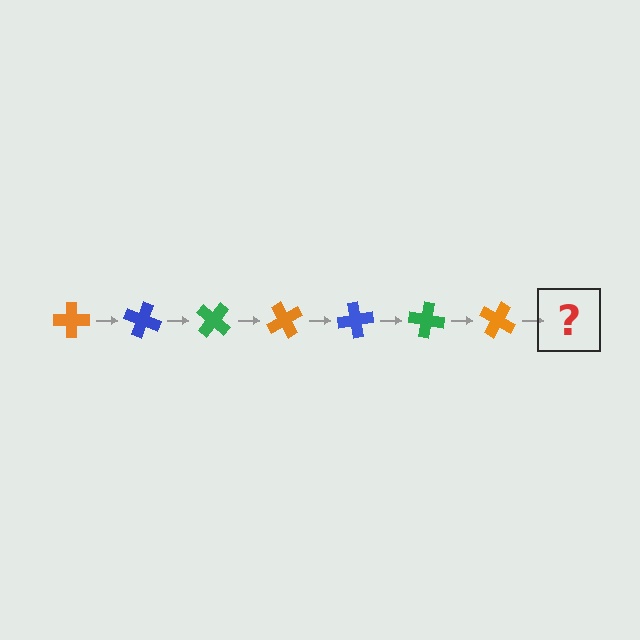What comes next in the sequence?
The next element should be a blue cross, rotated 140 degrees from the start.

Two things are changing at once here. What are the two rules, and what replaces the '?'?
The two rules are that it rotates 20 degrees each step and the color cycles through orange, blue, and green. The '?' should be a blue cross, rotated 140 degrees from the start.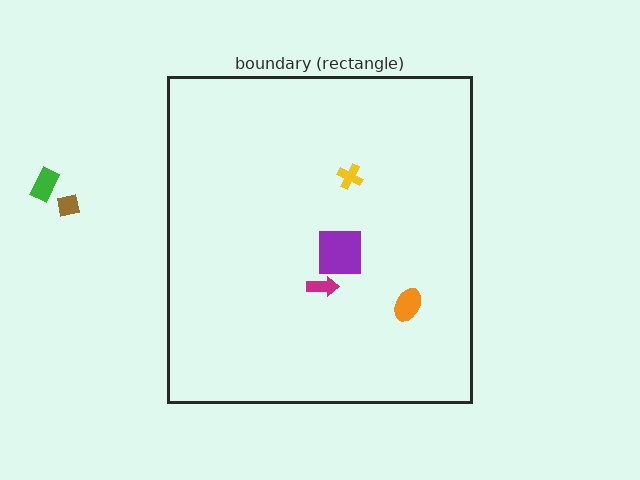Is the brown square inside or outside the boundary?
Outside.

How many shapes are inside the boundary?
4 inside, 2 outside.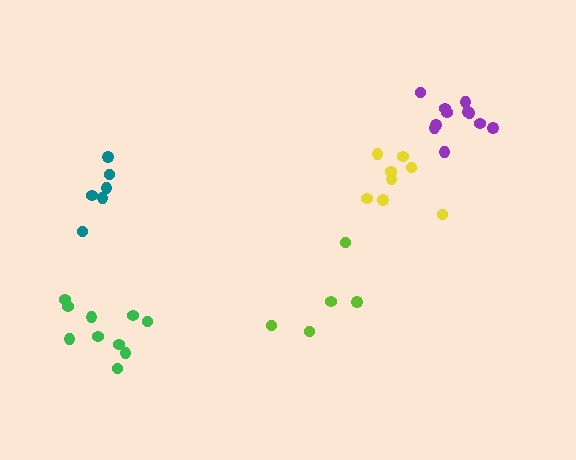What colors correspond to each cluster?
The clusters are colored: lime, yellow, teal, green, purple.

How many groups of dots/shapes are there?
There are 5 groups.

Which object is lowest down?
The green cluster is bottommost.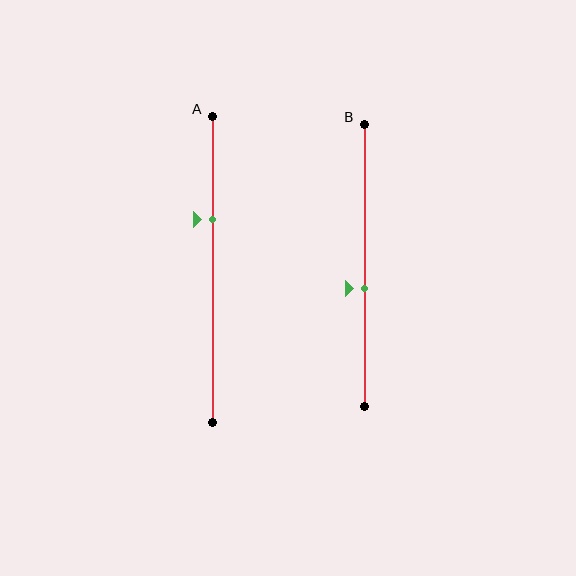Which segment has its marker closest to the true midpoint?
Segment B has its marker closest to the true midpoint.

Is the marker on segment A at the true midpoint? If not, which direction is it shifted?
No, the marker on segment A is shifted upward by about 16% of the segment length.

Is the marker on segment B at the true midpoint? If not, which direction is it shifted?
No, the marker on segment B is shifted downward by about 8% of the segment length.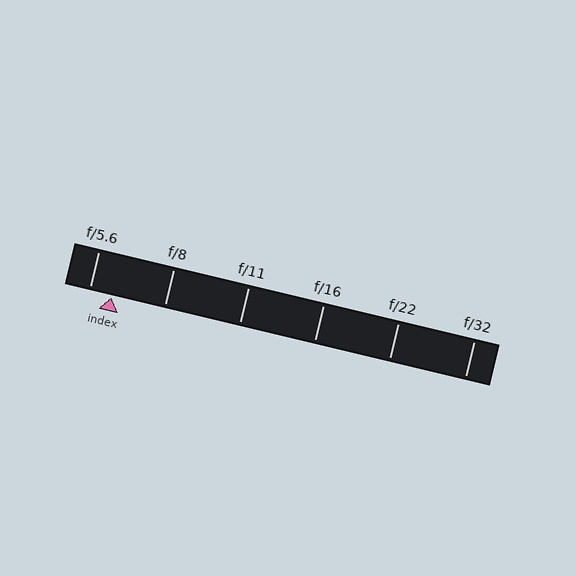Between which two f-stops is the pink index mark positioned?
The index mark is between f/5.6 and f/8.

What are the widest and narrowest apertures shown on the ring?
The widest aperture shown is f/5.6 and the narrowest is f/32.